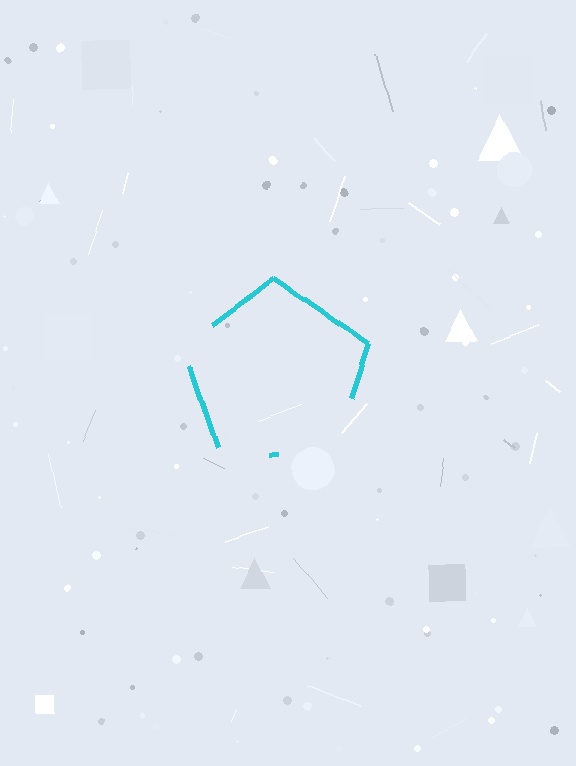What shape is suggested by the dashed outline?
The dashed outline suggests a pentagon.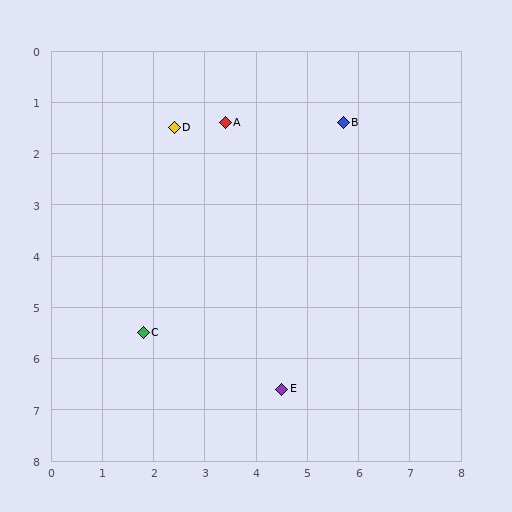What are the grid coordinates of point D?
Point D is at approximately (2.4, 1.5).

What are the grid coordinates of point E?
Point E is at approximately (4.5, 6.6).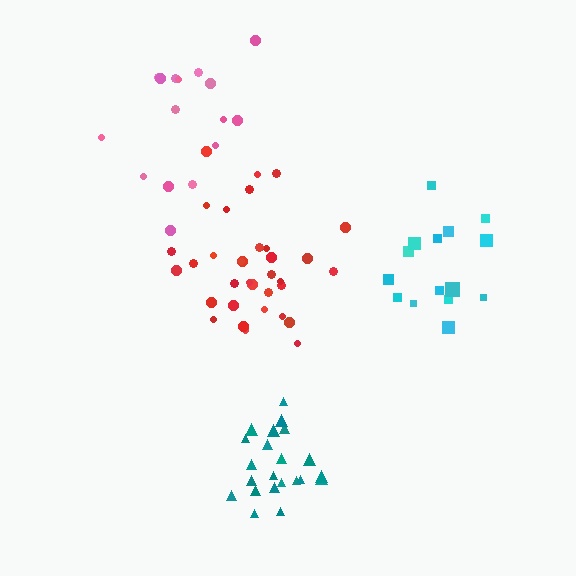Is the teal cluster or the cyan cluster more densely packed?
Teal.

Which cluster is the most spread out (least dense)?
Pink.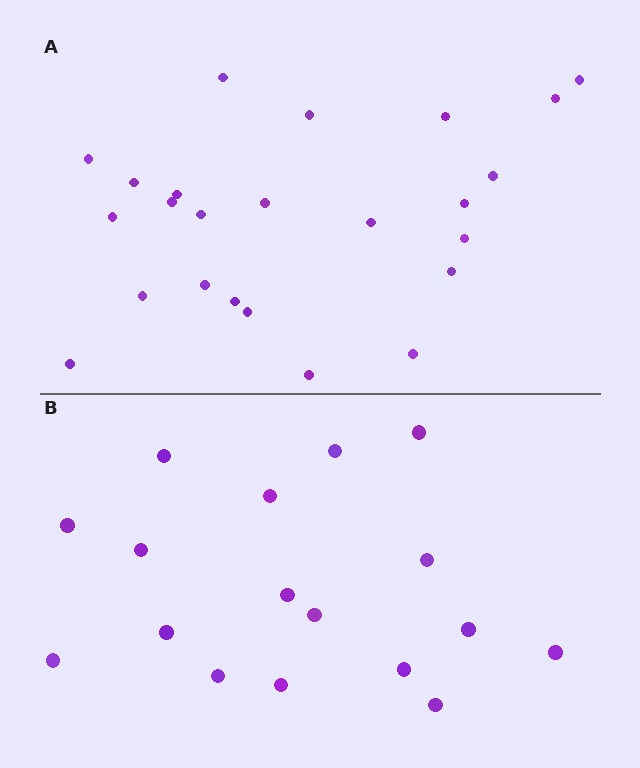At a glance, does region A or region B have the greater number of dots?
Region A (the top region) has more dots.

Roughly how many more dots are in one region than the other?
Region A has roughly 8 or so more dots than region B.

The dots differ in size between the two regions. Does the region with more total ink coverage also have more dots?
No. Region B has more total ink coverage because its dots are larger, but region A actually contains more individual dots. Total area can be misleading — the number of items is what matters here.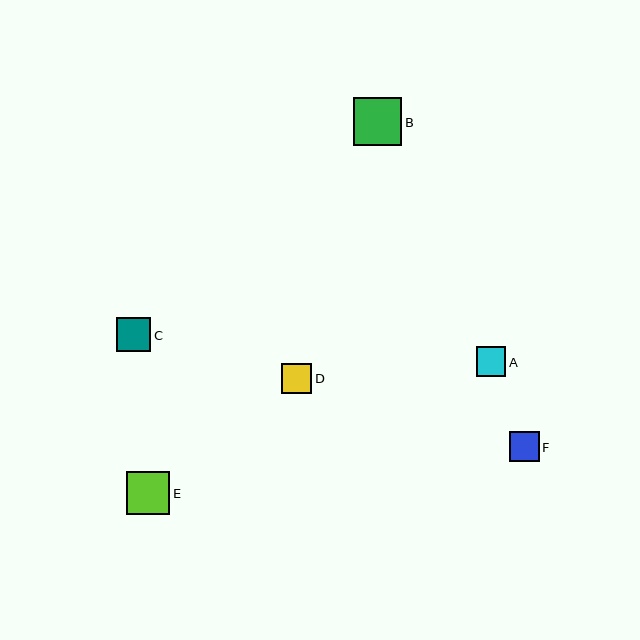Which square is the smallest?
Square A is the smallest with a size of approximately 30 pixels.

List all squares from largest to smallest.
From largest to smallest: B, E, C, D, F, A.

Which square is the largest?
Square B is the largest with a size of approximately 48 pixels.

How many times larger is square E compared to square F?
Square E is approximately 1.4 times the size of square F.